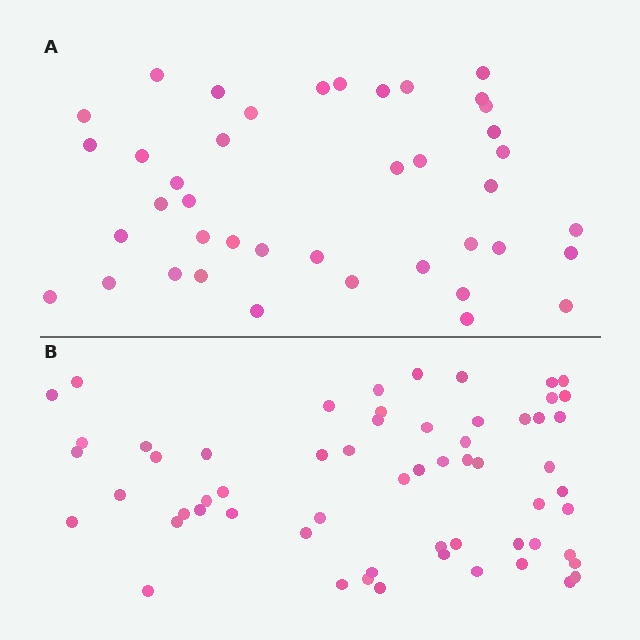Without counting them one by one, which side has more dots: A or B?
Region B (the bottom region) has more dots.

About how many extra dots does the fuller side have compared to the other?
Region B has approximately 20 more dots than region A.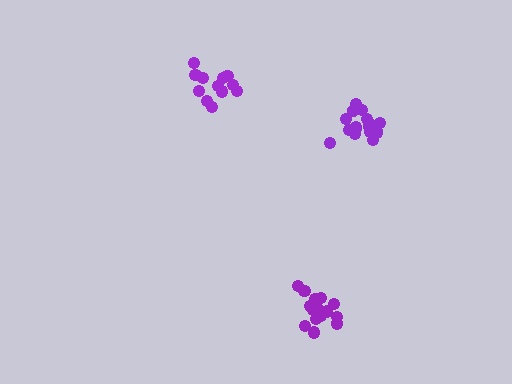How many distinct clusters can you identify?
There are 3 distinct clusters.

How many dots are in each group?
Group 1: 17 dots, Group 2: 13 dots, Group 3: 17 dots (47 total).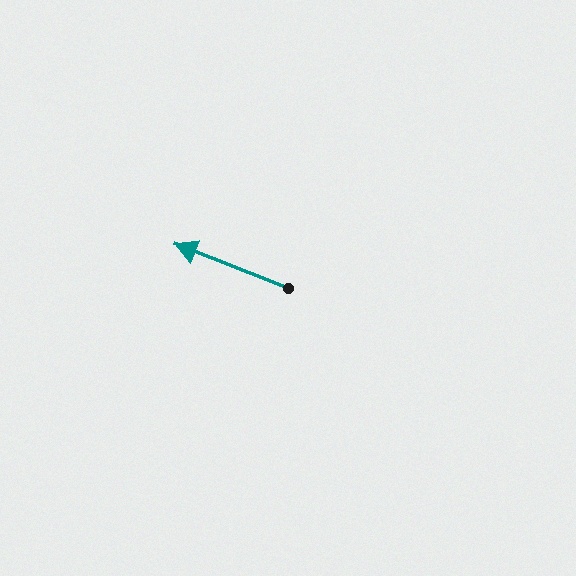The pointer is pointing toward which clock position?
Roughly 10 o'clock.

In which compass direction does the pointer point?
West.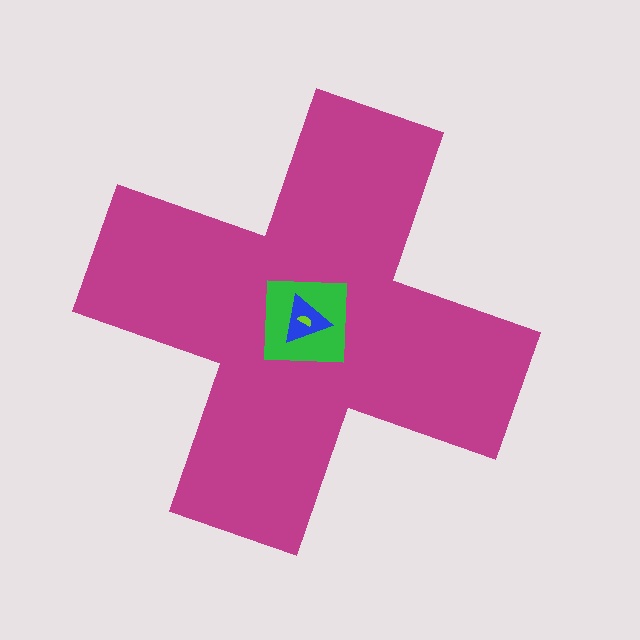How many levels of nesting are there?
4.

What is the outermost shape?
The magenta cross.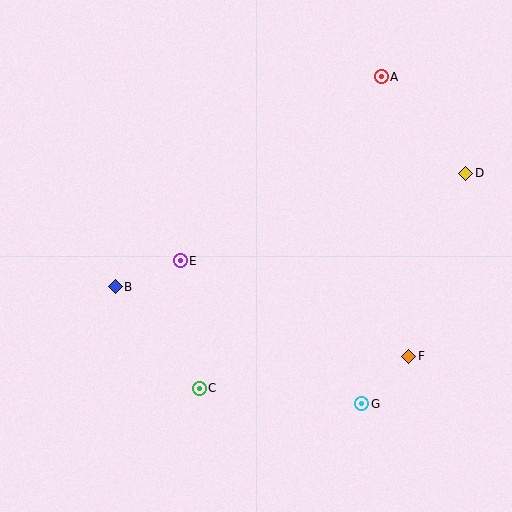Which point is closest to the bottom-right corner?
Point G is closest to the bottom-right corner.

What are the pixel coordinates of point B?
Point B is at (115, 287).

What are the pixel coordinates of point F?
Point F is at (409, 356).